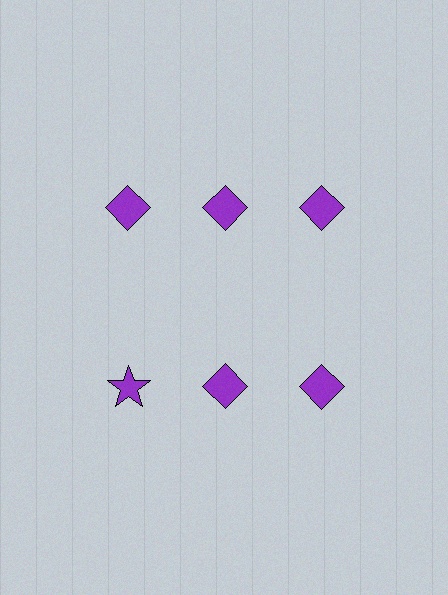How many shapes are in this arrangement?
There are 6 shapes arranged in a grid pattern.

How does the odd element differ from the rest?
It has a different shape: star instead of diamond.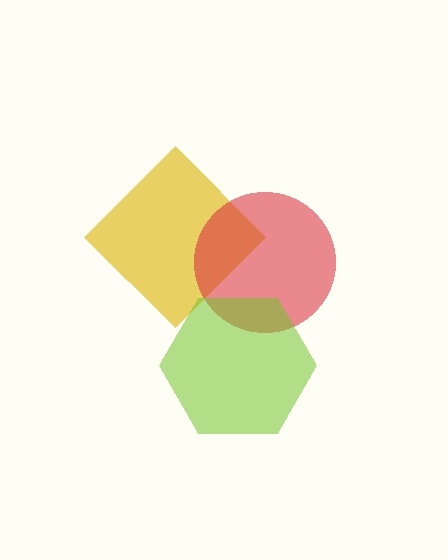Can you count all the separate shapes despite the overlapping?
Yes, there are 3 separate shapes.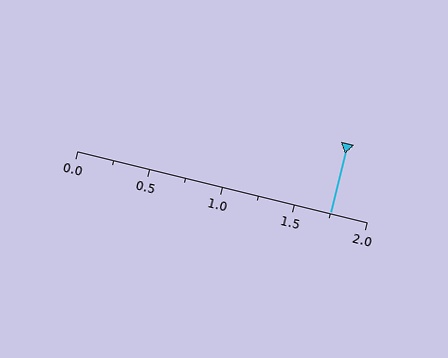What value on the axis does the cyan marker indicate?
The marker indicates approximately 1.75.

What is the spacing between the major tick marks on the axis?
The major ticks are spaced 0.5 apart.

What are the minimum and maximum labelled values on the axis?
The axis runs from 0.0 to 2.0.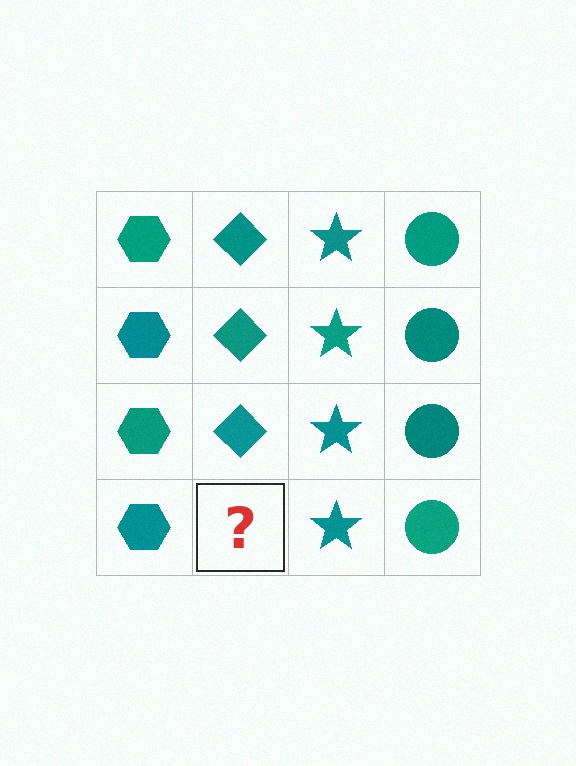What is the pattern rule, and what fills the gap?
The rule is that each column has a consistent shape. The gap should be filled with a teal diamond.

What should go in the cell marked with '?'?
The missing cell should contain a teal diamond.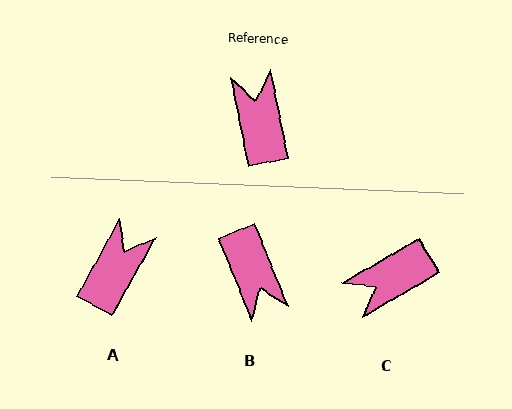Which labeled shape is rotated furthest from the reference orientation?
B, about 169 degrees away.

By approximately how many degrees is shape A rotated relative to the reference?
Approximately 40 degrees clockwise.